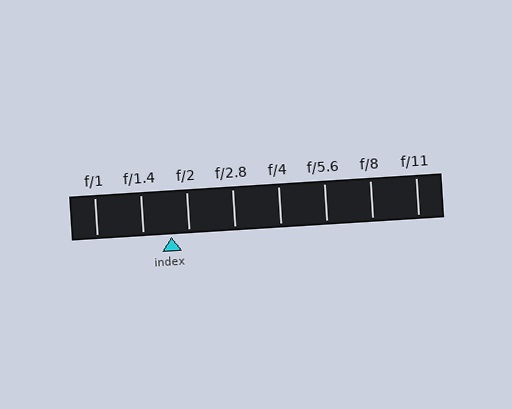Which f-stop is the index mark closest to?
The index mark is closest to f/2.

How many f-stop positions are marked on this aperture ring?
There are 8 f-stop positions marked.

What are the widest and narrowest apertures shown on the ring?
The widest aperture shown is f/1 and the narrowest is f/11.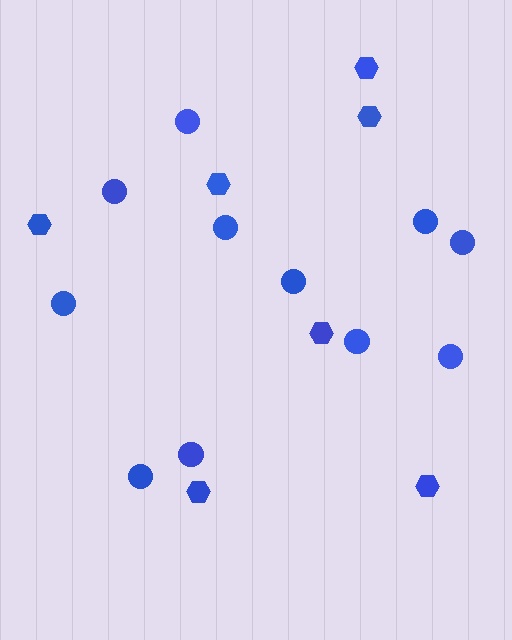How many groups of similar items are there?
There are 2 groups: one group of circles (11) and one group of hexagons (7).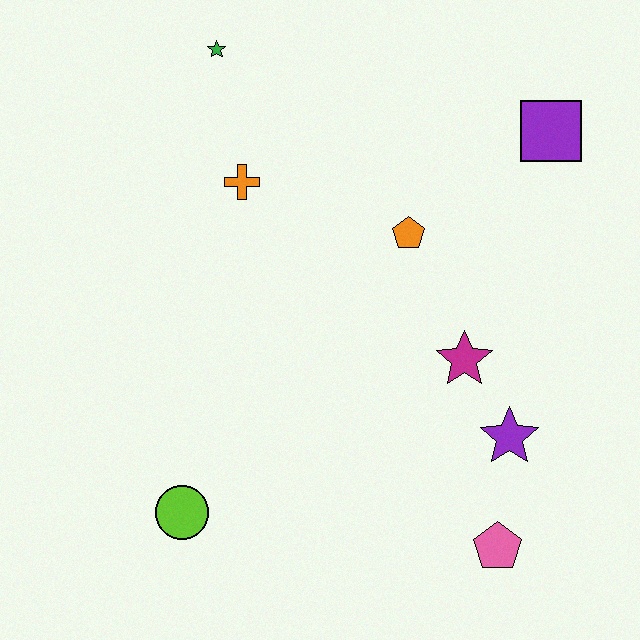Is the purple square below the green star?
Yes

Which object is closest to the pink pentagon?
The purple star is closest to the pink pentagon.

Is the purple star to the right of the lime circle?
Yes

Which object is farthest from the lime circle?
The purple square is farthest from the lime circle.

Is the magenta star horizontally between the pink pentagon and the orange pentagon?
Yes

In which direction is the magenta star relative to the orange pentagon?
The magenta star is below the orange pentagon.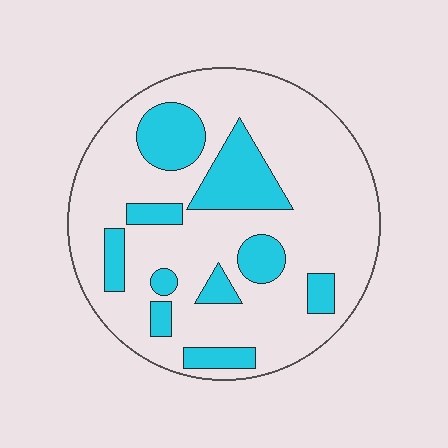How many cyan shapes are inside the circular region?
10.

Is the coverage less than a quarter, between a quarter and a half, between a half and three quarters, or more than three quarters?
Less than a quarter.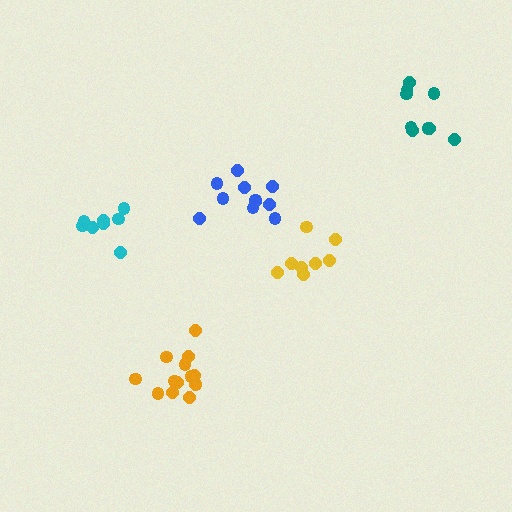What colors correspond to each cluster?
The clusters are colored: cyan, orange, blue, yellow, teal.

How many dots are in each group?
Group 1: 8 dots, Group 2: 14 dots, Group 3: 11 dots, Group 4: 8 dots, Group 5: 9 dots (50 total).